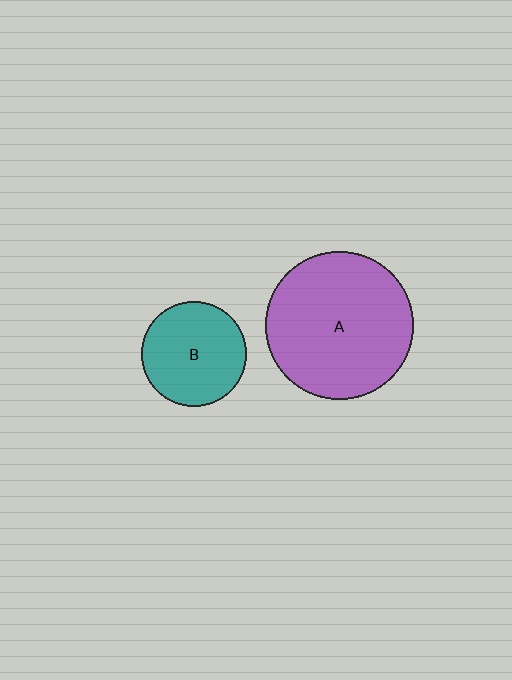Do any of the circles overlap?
No, none of the circles overlap.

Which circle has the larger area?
Circle A (purple).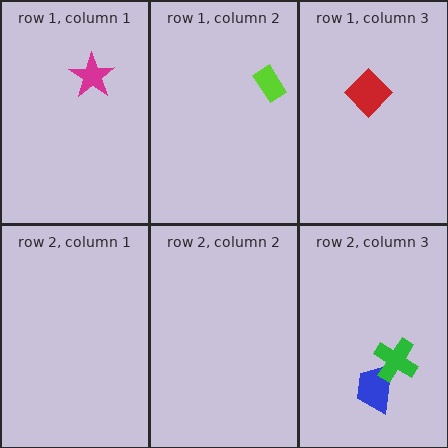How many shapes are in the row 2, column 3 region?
2.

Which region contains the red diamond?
The row 1, column 3 region.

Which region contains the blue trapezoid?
The row 2, column 3 region.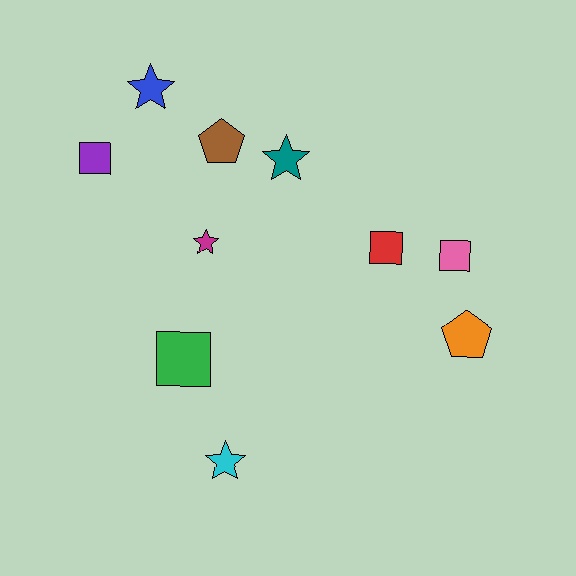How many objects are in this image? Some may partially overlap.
There are 10 objects.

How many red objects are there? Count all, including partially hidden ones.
There is 1 red object.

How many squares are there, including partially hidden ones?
There are 4 squares.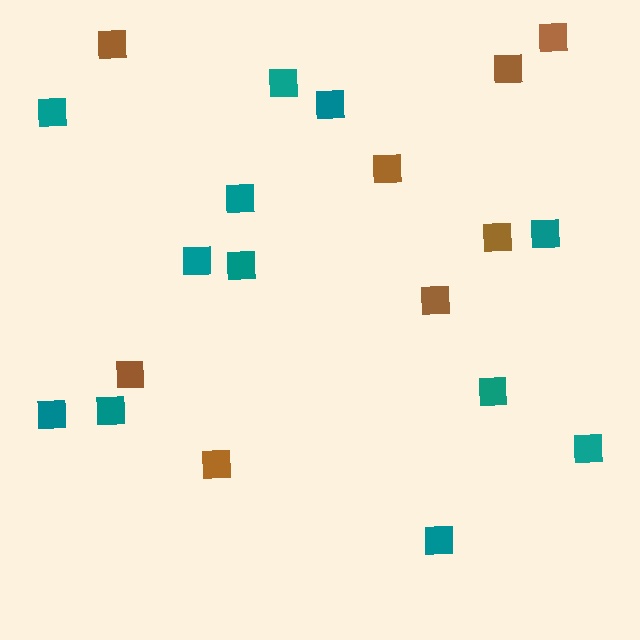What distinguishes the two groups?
There are 2 groups: one group of teal squares (12) and one group of brown squares (8).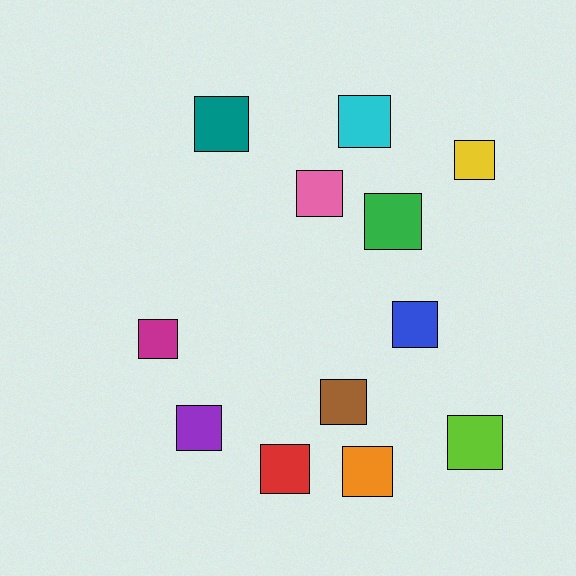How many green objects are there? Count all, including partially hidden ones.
There is 1 green object.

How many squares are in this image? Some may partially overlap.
There are 12 squares.